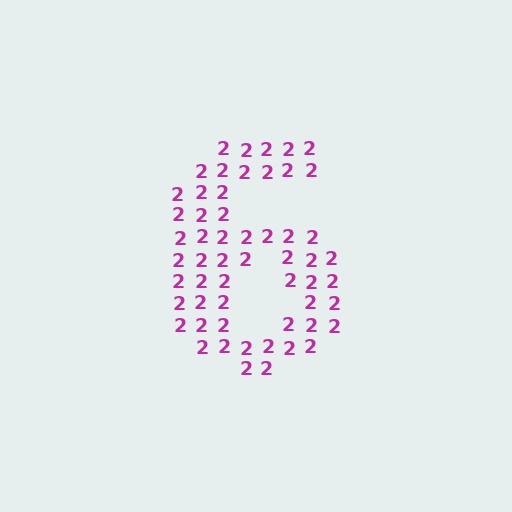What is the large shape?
The large shape is the digit 6.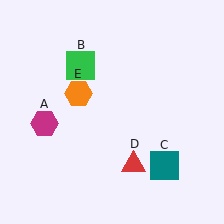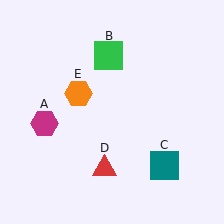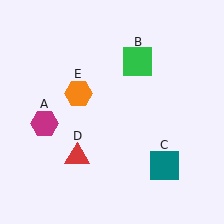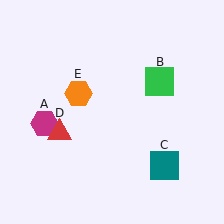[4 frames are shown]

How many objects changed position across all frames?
2 objects changed position: green square (object B), red triangle (object D).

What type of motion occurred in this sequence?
The green square (object B), red triangle (object D) rotated clockwise around the center of the scene.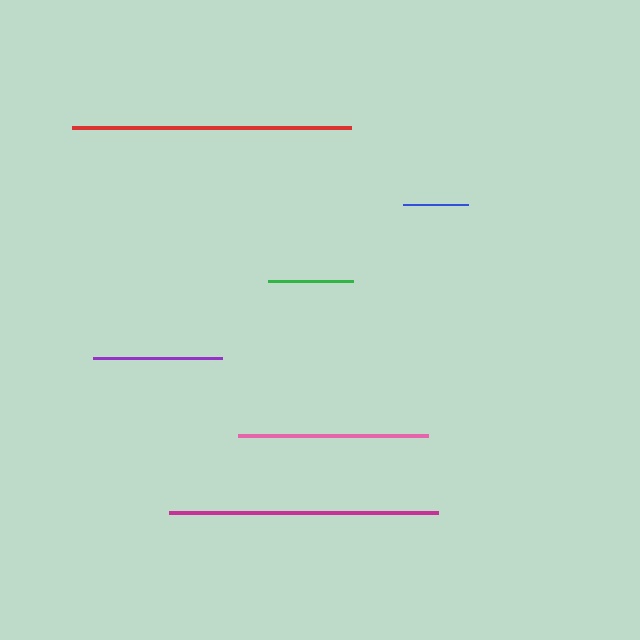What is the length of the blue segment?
The blue segment is approximately 65 pixels long.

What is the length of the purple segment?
The purple segment is approximately 129 pixels long.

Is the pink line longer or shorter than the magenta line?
The magenta line is longer than the pink line.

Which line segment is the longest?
The red line is the longest at approximately 279 pixels.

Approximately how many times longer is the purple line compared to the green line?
The purple line is approximately 1.5 times the length of the green line.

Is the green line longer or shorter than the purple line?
The purple line is longer than the green line.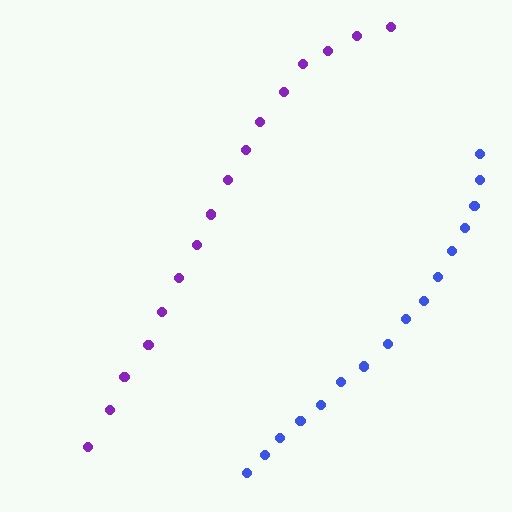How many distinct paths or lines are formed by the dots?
There are 2 distinct paths.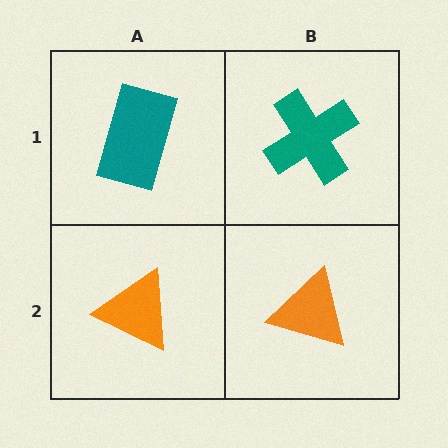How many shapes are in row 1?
2 shapes.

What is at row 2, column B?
An orange triangle.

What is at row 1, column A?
A teal rectangle.